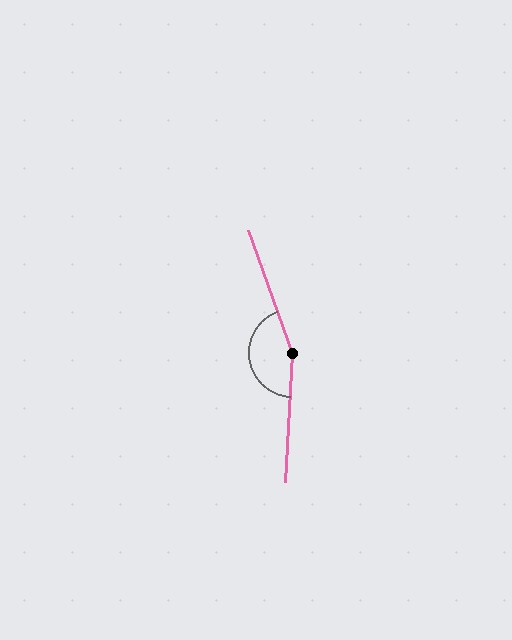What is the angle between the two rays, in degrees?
Approximately 157 degrees.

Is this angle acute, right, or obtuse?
It is obtuse.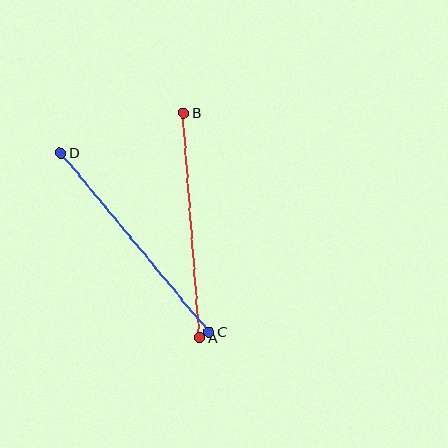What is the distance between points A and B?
The distance is approximately 225 pixels.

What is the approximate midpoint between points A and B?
The midpoint is at approximately (192, 225) pixels.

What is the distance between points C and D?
The distance is approximately 232 pixels.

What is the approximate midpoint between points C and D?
The midpoint is at approximately (135, 242) pixels.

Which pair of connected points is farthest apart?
Points C and D are farthest apart.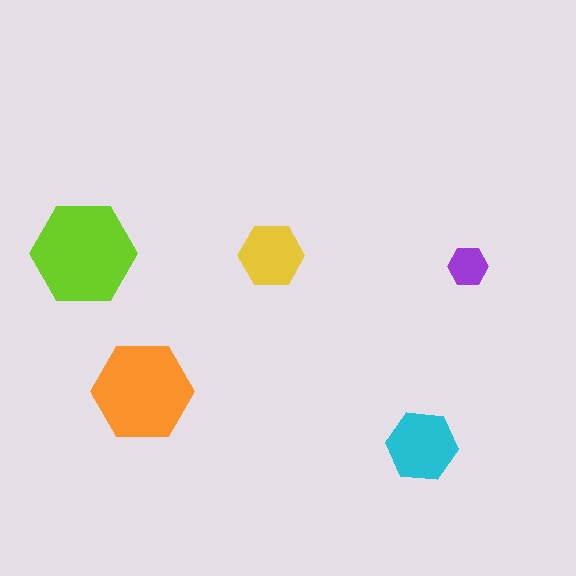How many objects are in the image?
There are 5 objects in the image.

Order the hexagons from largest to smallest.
the lime one, the orange one, the cyan one, the yellow one, the purple one.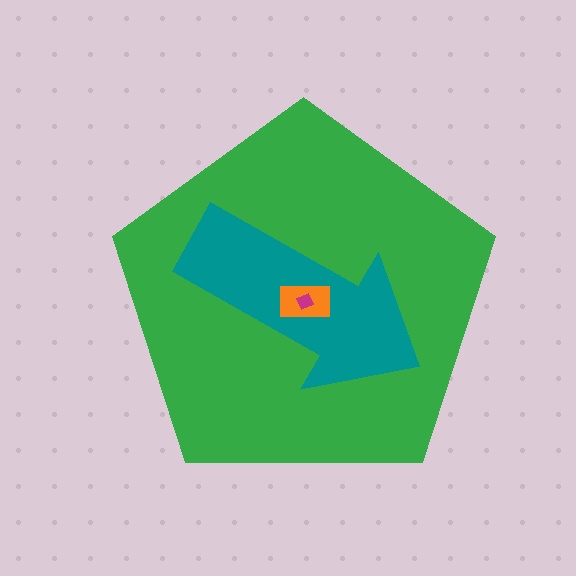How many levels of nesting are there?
4.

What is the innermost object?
The magenta square.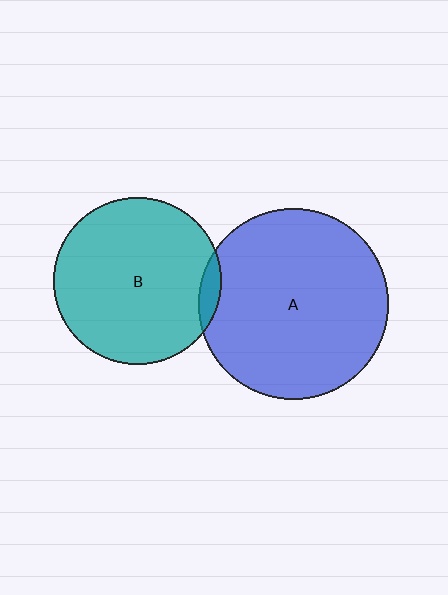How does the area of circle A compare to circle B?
Approximately 1.3 times.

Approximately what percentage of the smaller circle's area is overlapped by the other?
Approximately 5%.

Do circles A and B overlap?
Yes.